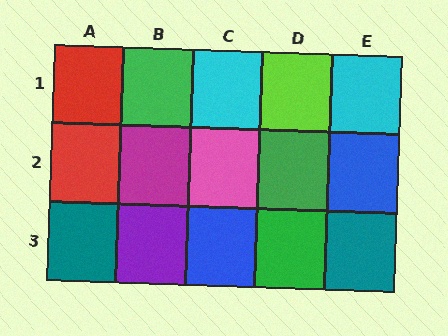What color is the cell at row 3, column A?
Teal.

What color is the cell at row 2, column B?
Magenta.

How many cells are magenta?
1 cell is magenta.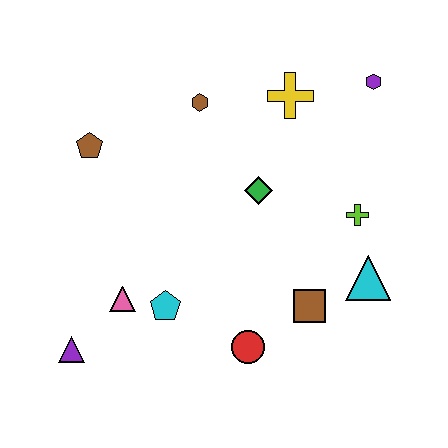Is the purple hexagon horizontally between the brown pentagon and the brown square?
No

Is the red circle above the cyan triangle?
No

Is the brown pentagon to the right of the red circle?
No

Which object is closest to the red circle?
The brown square is closest to the red circle.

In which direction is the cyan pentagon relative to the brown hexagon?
The cyan pentagon is below the brown hexagon.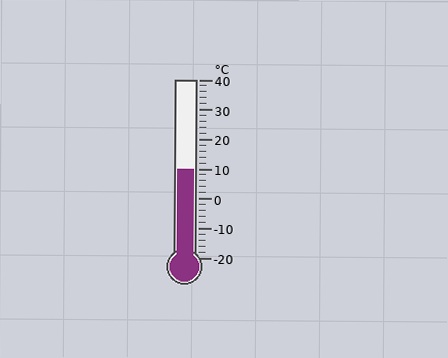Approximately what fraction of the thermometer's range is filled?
The thermometer is filled to approximately 50% of its range.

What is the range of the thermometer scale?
The thermometer scale ranges from -20°C to 40°C.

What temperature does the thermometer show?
The thermometer shows approximately 10°C.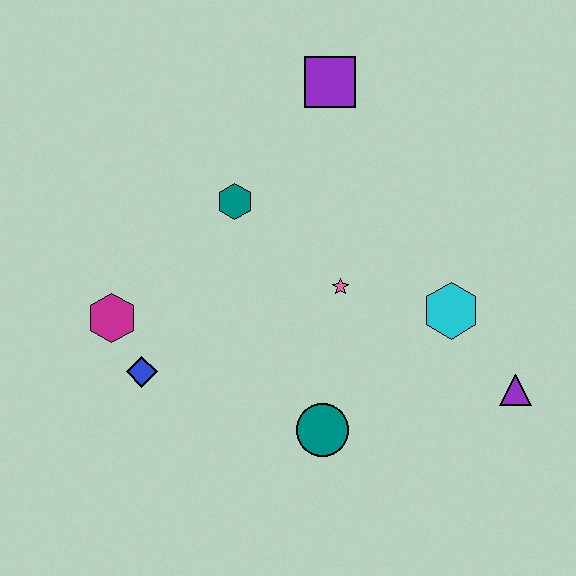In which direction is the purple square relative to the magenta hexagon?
The purple square is above the magenta hexagon.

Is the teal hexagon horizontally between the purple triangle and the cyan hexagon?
No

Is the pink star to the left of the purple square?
No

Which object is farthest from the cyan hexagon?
The magenta hexagon is farthest from the cyan hexagon.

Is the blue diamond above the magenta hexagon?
No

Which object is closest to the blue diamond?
The magenta hexagon is closest to the blue diamond.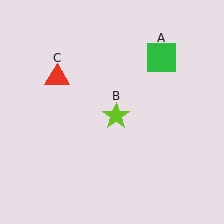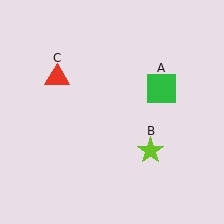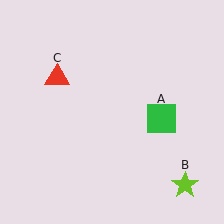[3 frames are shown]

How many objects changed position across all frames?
2 objects changed position: green square (object A), lime star (object B).